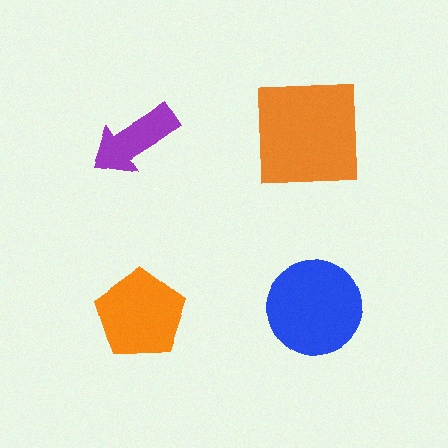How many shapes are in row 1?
2 shapes.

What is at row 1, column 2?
An orange square.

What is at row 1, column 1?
A purple arrow.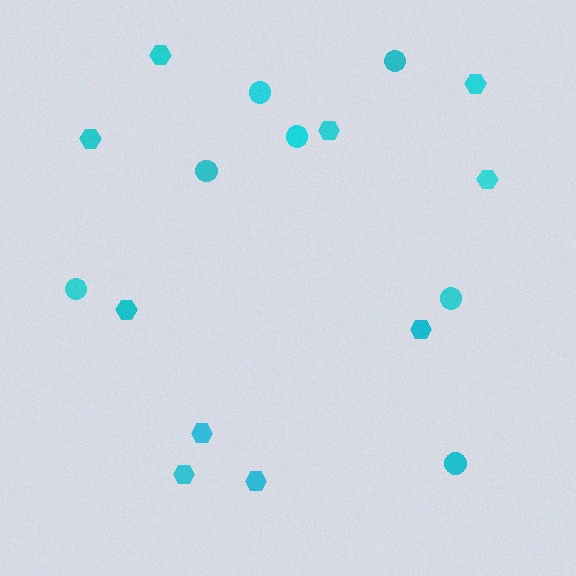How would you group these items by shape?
There are 2 groups: one group of circles (7) and one group of hexagons (10).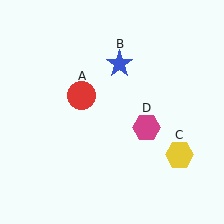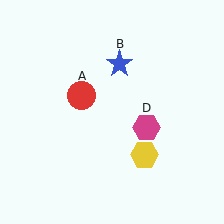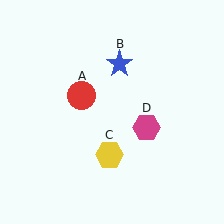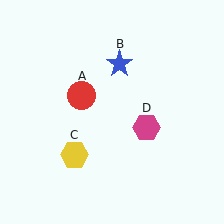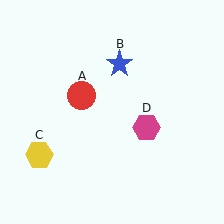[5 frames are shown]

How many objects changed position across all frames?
1 object changed position: yellow hexagon (object C).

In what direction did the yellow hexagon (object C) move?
The yellow hexagon (object C) moved left.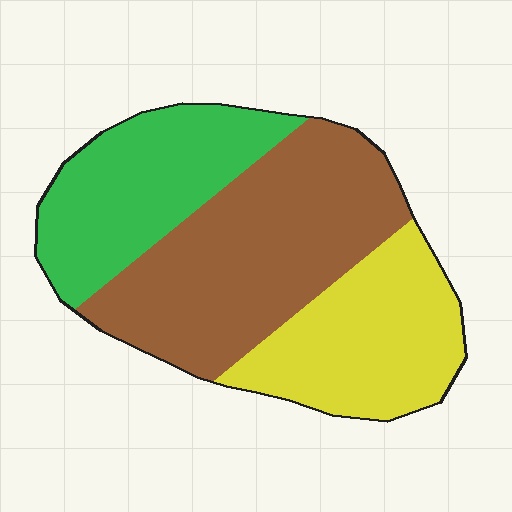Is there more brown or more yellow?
Brown.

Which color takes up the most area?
Brown, at roughly 45%.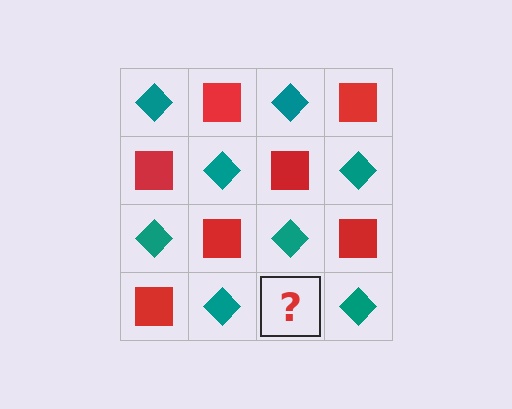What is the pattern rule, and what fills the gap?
The rule is that it alternates teal diamond and red square in a checkerboard pattern. The gap should be filled with a red square.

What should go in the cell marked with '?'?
The missing cell should contain a red square.